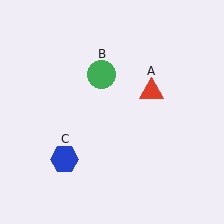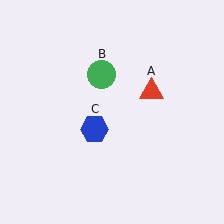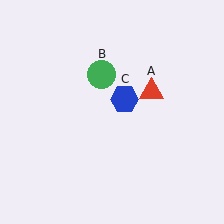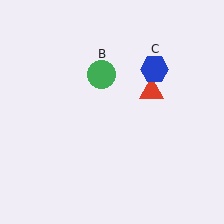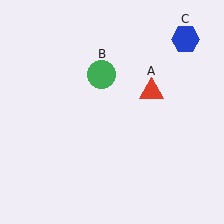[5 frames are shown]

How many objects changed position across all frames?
1 object changed position: blue hexagon (object C).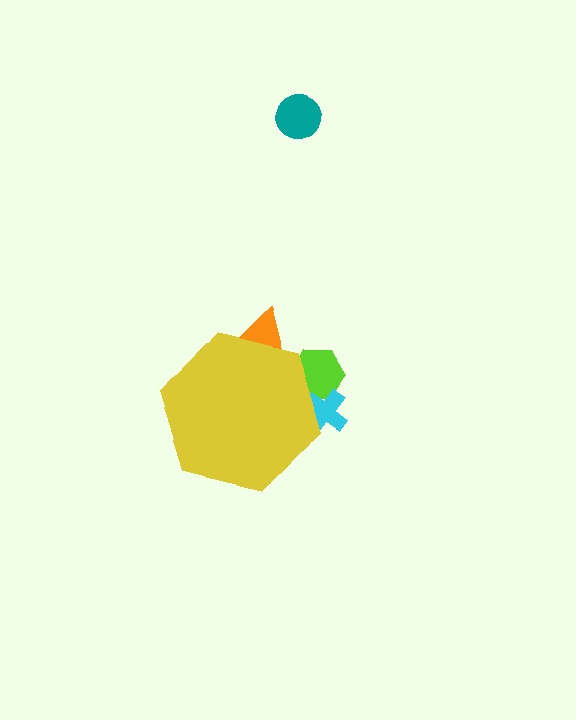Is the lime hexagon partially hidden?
Yes, the lime hexagon is partially hidden behind the yellow hexagon.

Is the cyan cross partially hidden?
Yes, the cyan cross is partially hidden behind the yellow hexagon.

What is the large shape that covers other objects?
A yellow hexagon.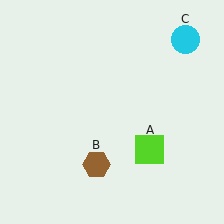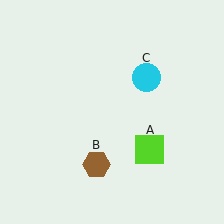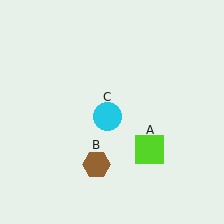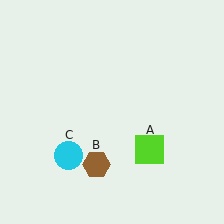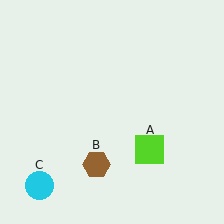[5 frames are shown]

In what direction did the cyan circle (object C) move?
The cyan circle (object C) moved down and to the left.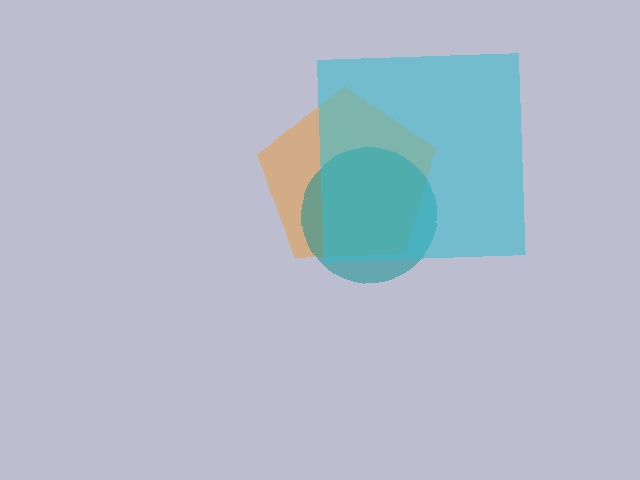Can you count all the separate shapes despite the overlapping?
Yes, there are 3 separate shapes.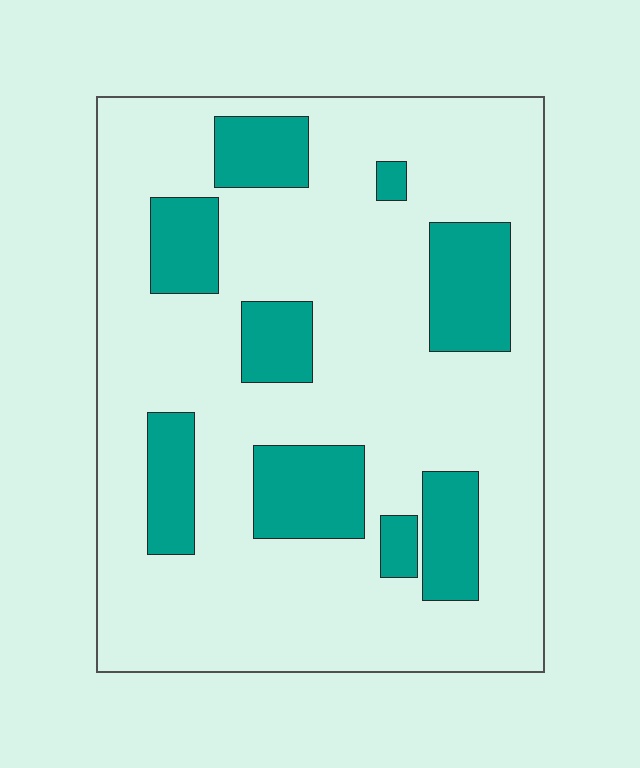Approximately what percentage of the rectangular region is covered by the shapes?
Approximately 25%.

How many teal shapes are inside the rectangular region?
9.